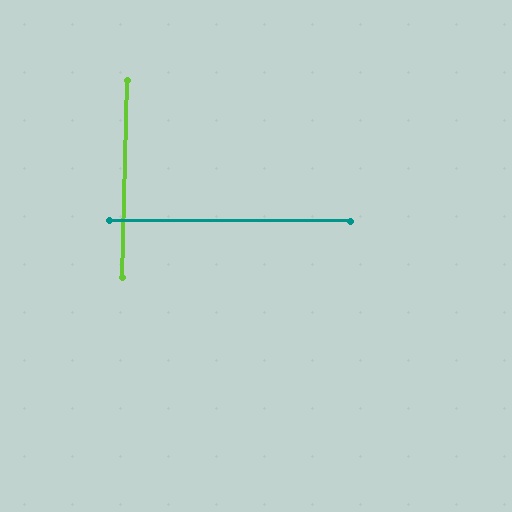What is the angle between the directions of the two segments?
Approximately 89 degrees.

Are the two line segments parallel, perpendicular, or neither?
Perpendicular — they meet at approximately 89°.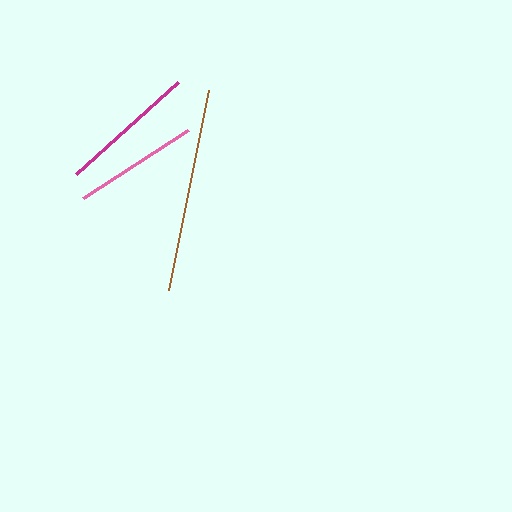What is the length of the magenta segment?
The magenta segment is approximately 137 pixels long.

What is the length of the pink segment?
The pink segment is approximately 125 pixels long.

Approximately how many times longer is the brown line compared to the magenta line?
The brown line is approximately 1.5 times the length of the magenta line.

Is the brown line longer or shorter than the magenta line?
The brown line is longer than the magenta line.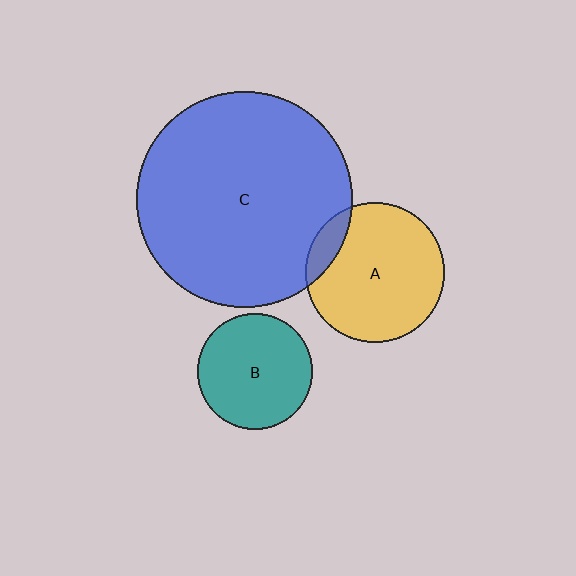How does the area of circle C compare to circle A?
Approximately 2.4 times.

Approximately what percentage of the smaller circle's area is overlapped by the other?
Approximately 10%.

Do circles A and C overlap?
Yes.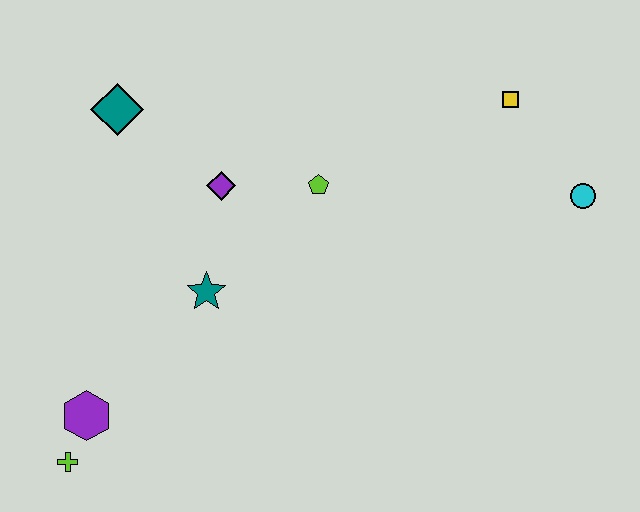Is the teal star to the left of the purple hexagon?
No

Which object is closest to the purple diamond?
The lime pentagon is closest to the purple diamond.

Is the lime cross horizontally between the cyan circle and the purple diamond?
No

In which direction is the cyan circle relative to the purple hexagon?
The cyan circle is to the right of the purple hexagon.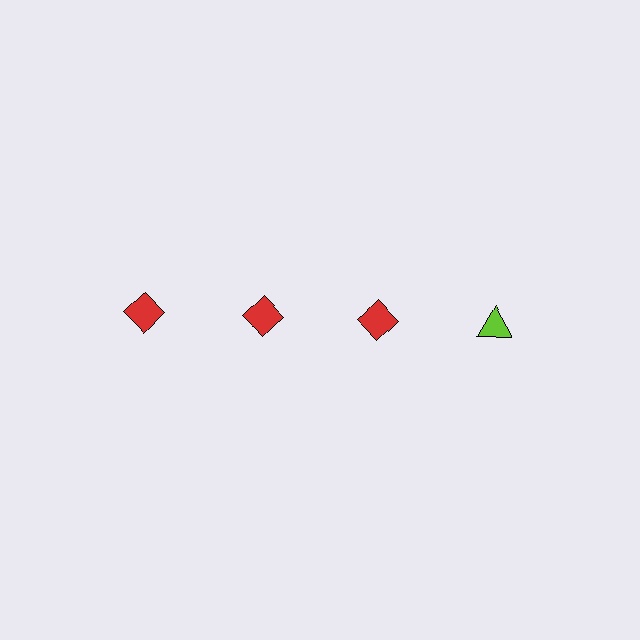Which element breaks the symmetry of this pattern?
The lime triangle in the top row, second from right column breaks the symmetry. All other shapes are red diamonds.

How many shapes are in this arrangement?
There are 4 shapes arranged in a grid pattern.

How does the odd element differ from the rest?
It differs in both color (lime instead of red) and shape (triangle instead of diamond).